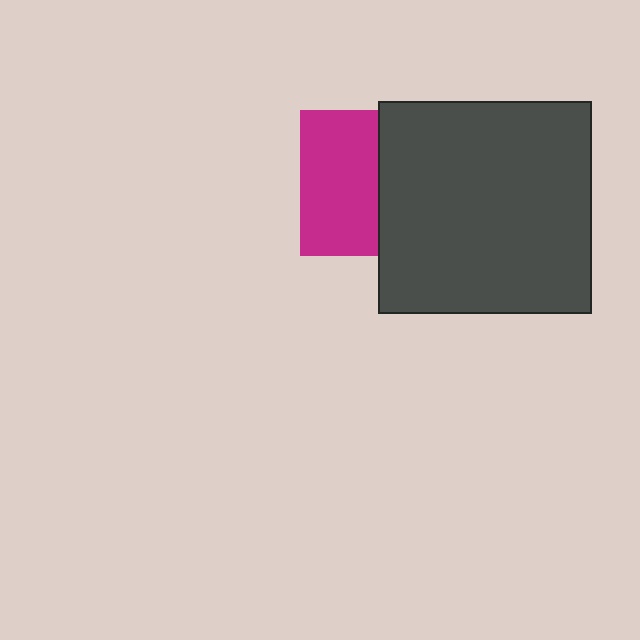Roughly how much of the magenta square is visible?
About half of it is visible (roughly 53%).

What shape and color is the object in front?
The object in front is a dark gray square.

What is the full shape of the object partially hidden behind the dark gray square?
The partially hidden object is a magenta square.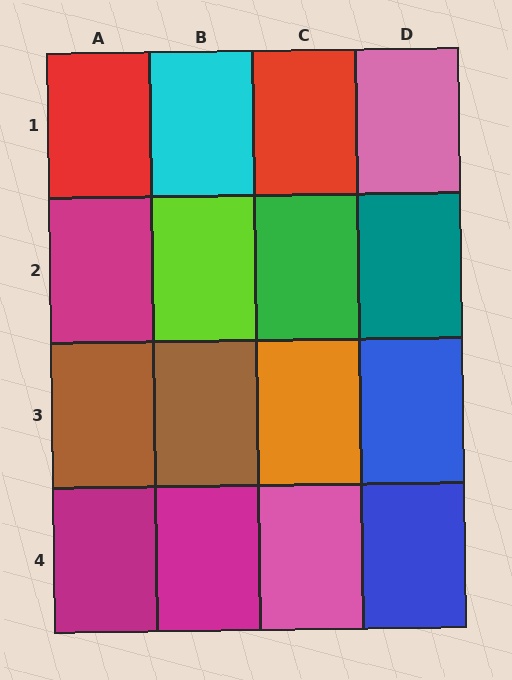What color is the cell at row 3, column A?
Brown.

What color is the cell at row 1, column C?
Red.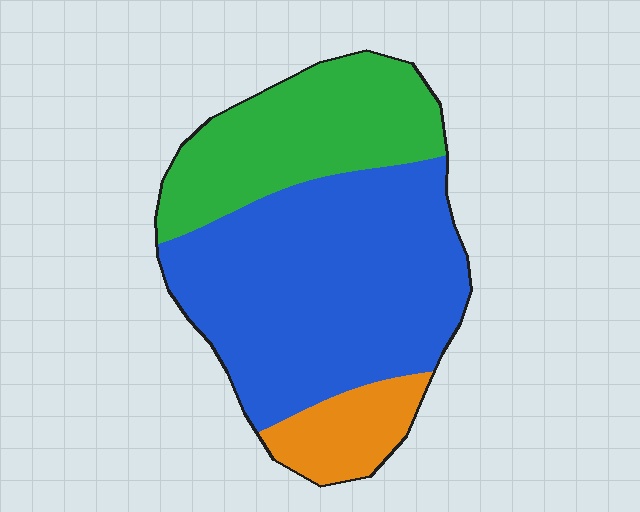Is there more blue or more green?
Blue.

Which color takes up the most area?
Blue, at roughly 60%.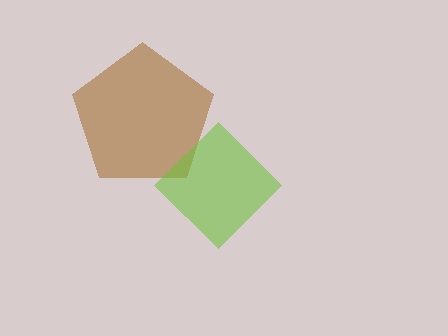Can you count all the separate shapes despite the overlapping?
Yes, there are 2 separate shapes.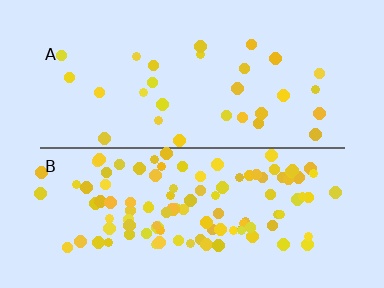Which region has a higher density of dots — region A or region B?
B (the bottom).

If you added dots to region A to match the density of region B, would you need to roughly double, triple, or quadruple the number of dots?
Approximately quadruple.